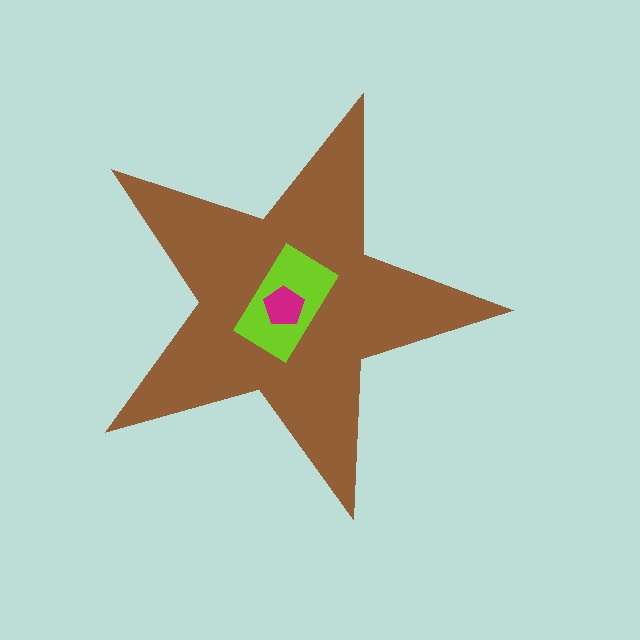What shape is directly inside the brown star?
The lime rectangle.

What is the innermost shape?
The magenta pentagon.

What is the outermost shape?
The brown star.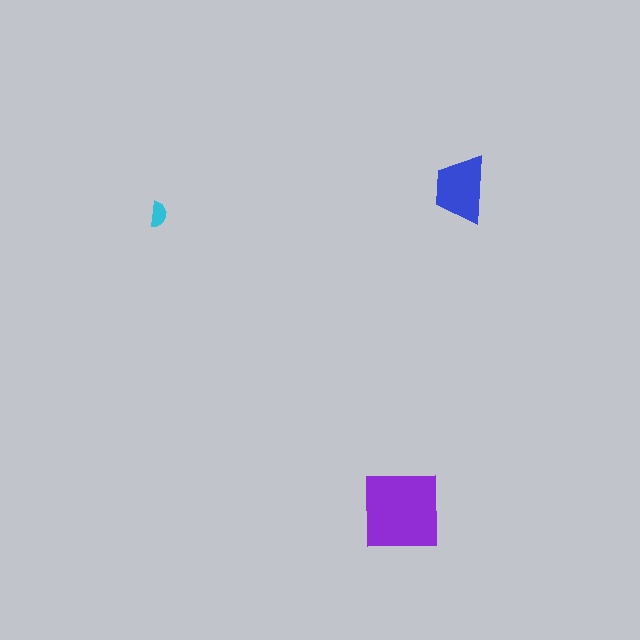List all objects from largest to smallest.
The purple square, the blue trapezoid, the cyan semicircle.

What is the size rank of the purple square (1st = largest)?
1st.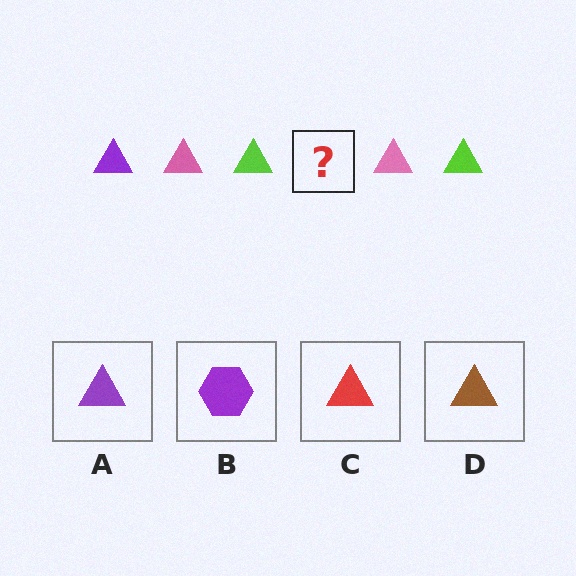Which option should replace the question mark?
Option A.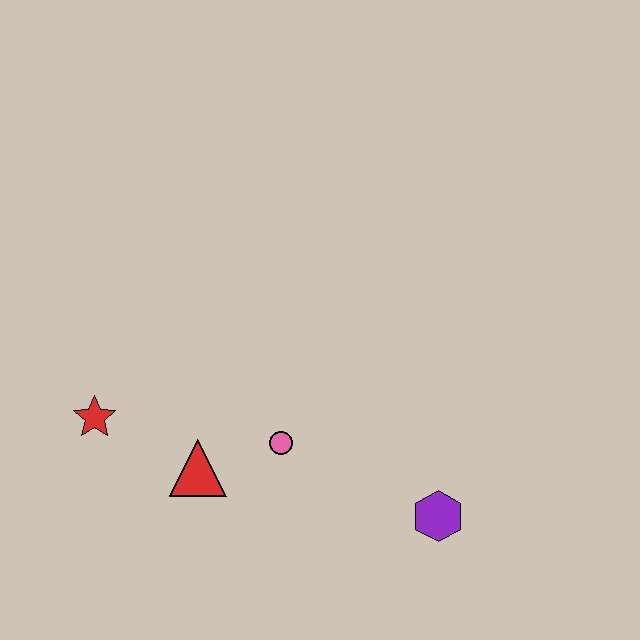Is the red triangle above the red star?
No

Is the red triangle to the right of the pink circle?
No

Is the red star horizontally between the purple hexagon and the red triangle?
No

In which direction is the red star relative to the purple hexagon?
The red star is to the left of the purple hexagon.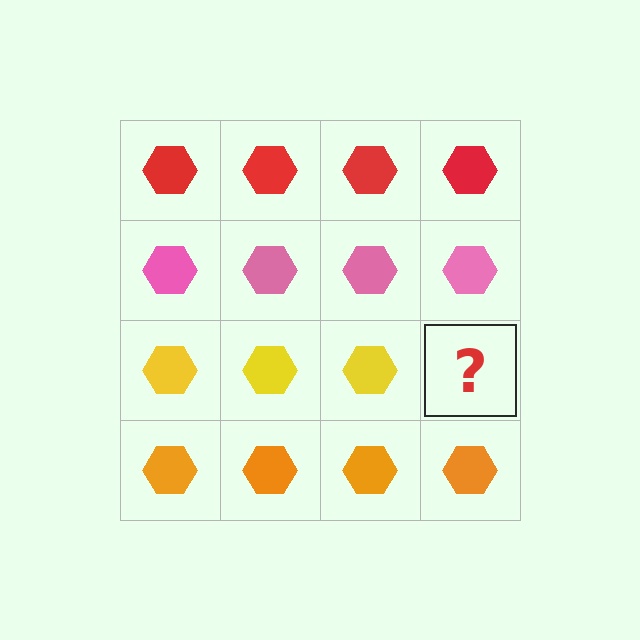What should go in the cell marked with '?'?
The missing cell should contain a yellow hexagon.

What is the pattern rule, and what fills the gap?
The rule is that each row has a consistent color. The gap should be filled with a yellow hexagon.